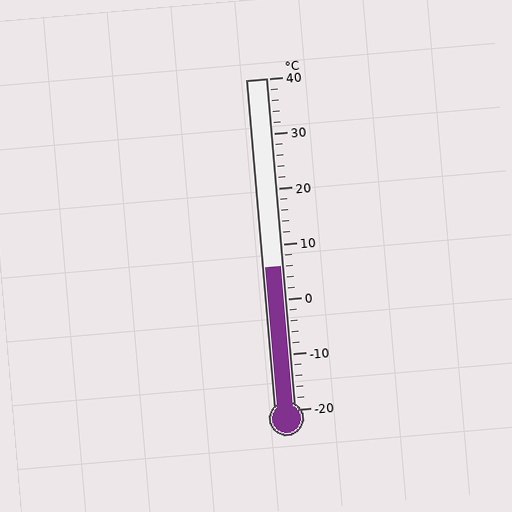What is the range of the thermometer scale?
The thermometer scale ranges from -20°C to 40°C.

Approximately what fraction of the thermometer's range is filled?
The thermometer is filled to approximately 45% of its range.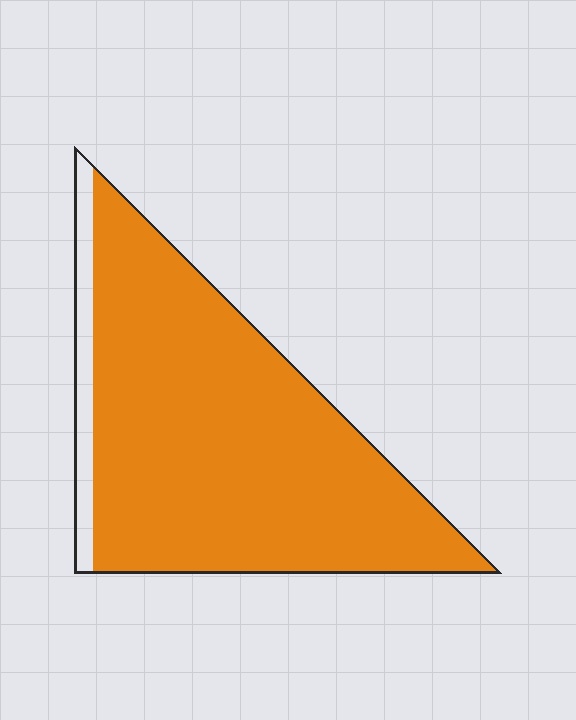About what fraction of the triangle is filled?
About nine tenths (9/10).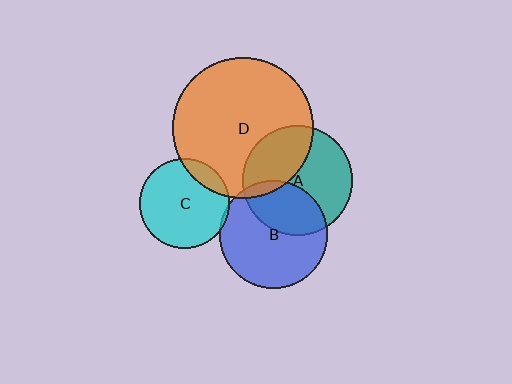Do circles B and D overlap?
Yes.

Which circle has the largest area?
Circle D (orange).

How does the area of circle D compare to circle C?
Approximately 2.4 times.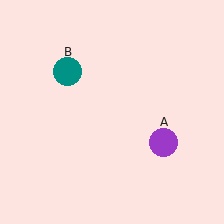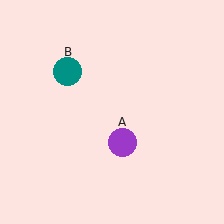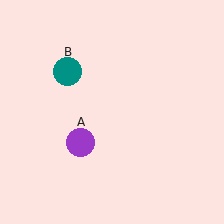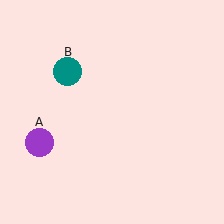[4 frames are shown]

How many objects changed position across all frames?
1 object changed position: purple circle (object A).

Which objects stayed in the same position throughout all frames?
Teal circle (object B) remained stationary.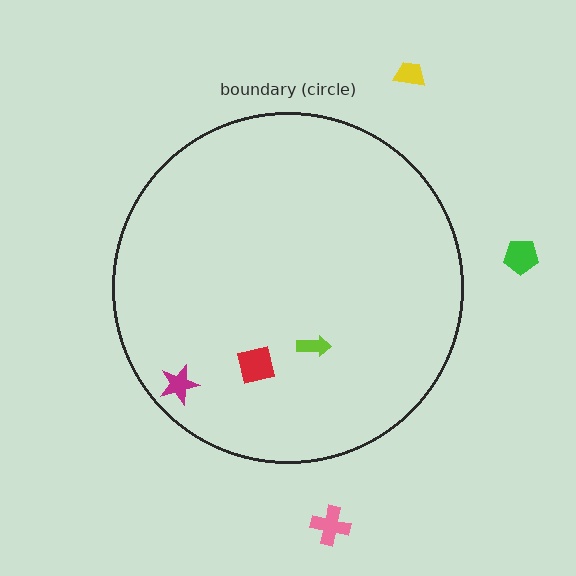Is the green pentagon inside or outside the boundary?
Outside.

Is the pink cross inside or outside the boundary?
Outside.